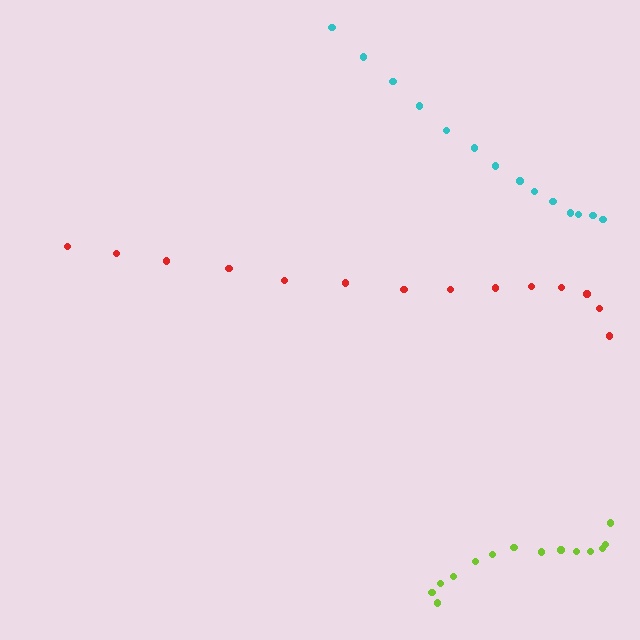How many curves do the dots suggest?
There are 3 distinct paths.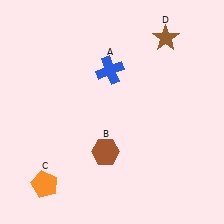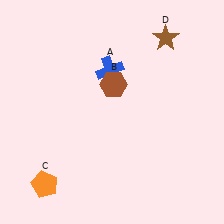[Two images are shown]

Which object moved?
The brown hexagon (B) moved up.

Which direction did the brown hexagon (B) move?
The brown hexagon (B) moved up.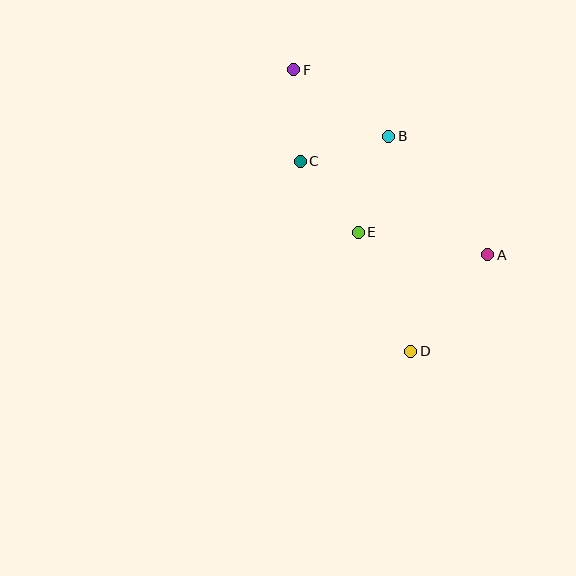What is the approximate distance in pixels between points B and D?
The distance between B and D is approximately 216 pixels.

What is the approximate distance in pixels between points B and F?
The distance between B and F is approximately 117 pixels.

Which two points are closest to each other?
Points C and E are closest to each other.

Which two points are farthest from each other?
Points D and F are farthest from each other.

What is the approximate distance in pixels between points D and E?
The distance between D and E is approximately 130 pixels.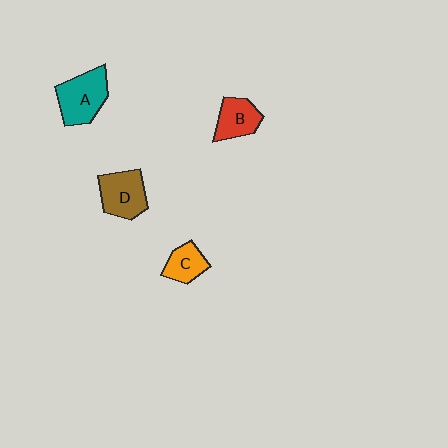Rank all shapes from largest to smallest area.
From largest to smallest: A (teal), D (brown), B (red), C (orange).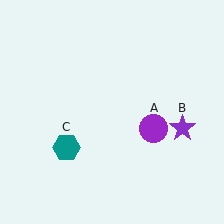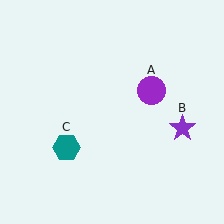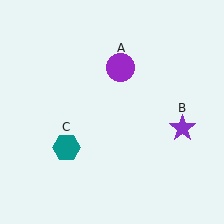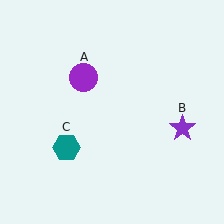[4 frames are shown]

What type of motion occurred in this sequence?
The purple circle (object A) rotated counterclockwise around the center of the scene.